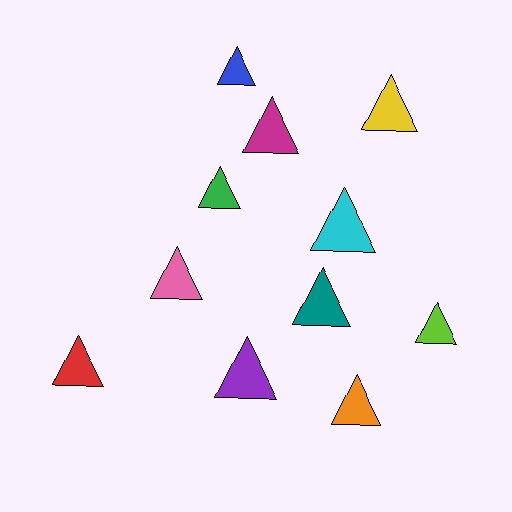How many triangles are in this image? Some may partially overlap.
There are 11 triangles.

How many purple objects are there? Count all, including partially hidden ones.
There is 1 purple object.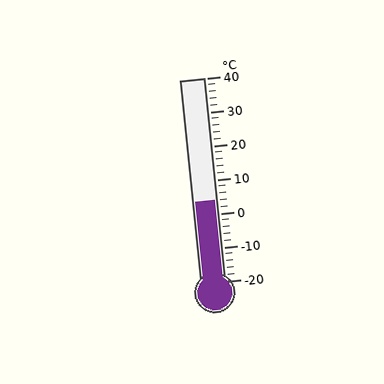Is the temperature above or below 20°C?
The temperature is below 20°C.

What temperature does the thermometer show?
The thermometer shows approximately 4°C.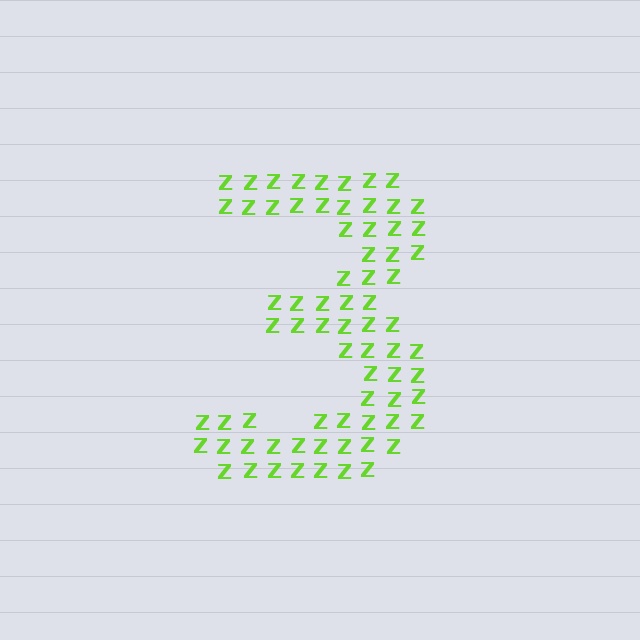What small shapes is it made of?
It is made of small letter Z's.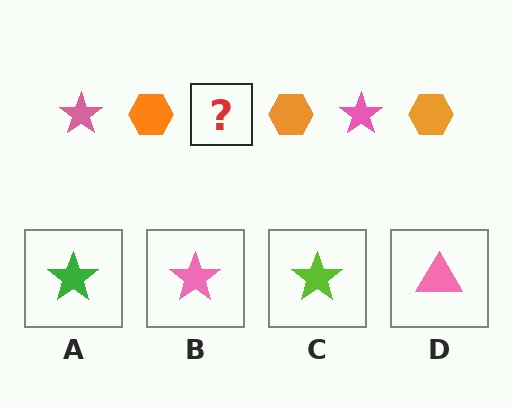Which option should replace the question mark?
Option B.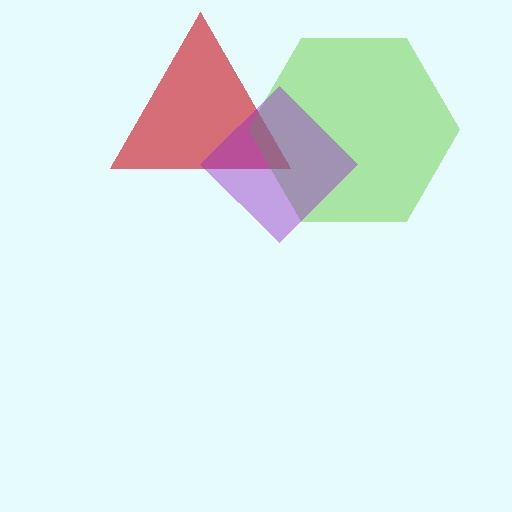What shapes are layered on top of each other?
The layered shapes are: a red triangle, a lime hexagon, a purple diamond.